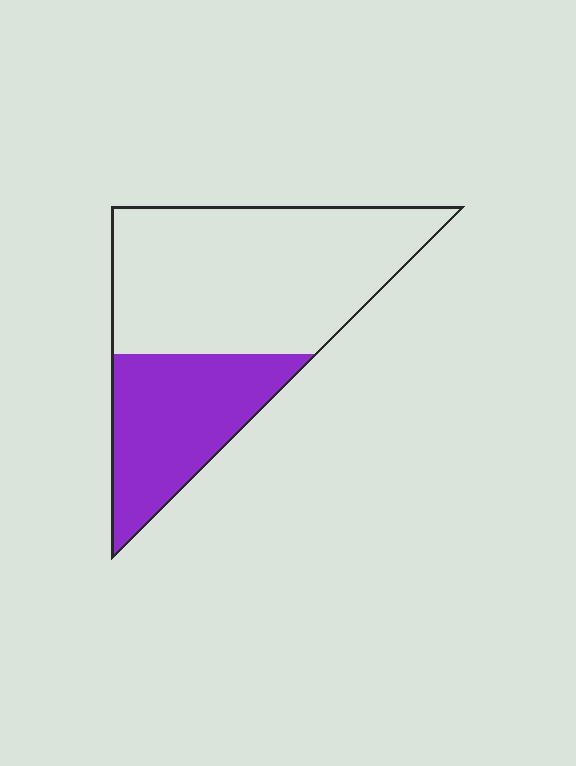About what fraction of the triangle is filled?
About one third (1/3).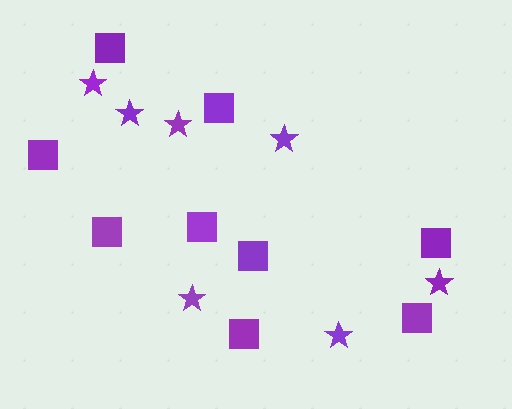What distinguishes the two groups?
There are 2 groups: one group of stars (7) and one group of squares (9).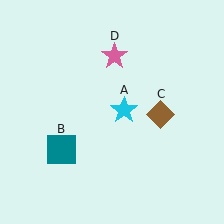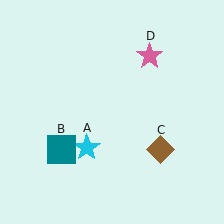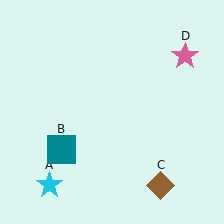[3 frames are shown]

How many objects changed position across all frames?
3 objects changed position: cyan star (object A), brown diamond (object C), pink star (object D).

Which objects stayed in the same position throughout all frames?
Teal square (object B) remained stationary.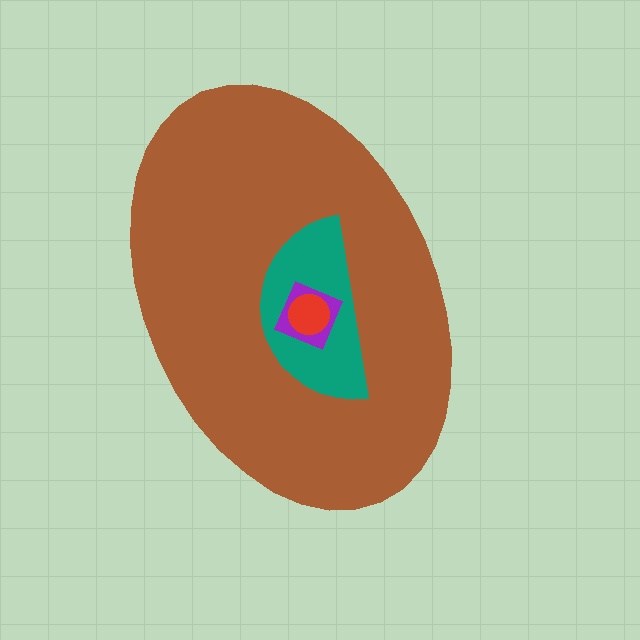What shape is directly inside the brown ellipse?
The teal semicircle.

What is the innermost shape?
The red circle.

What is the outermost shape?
The brown ellipse.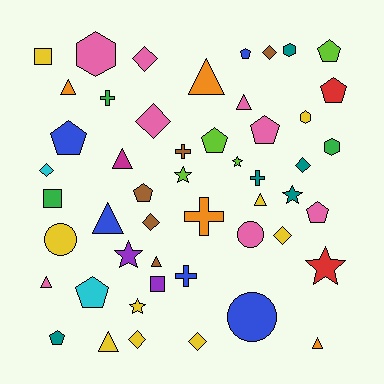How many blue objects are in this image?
There are 5 blue objects.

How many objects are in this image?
There are 50 objects.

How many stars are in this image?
There are 6 stars.